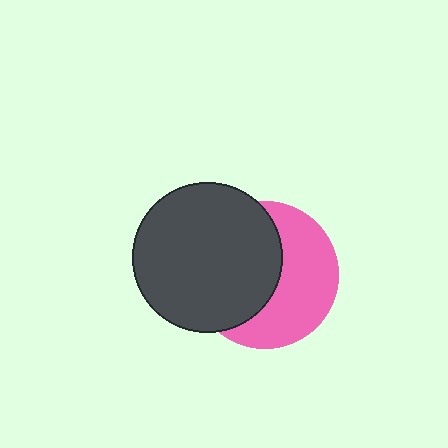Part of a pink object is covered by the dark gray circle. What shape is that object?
It is a circle.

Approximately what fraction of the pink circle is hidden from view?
Roughly 51% of the pink circle is hidden behind the dark gray circle.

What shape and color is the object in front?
The object in front is a dark gray circle.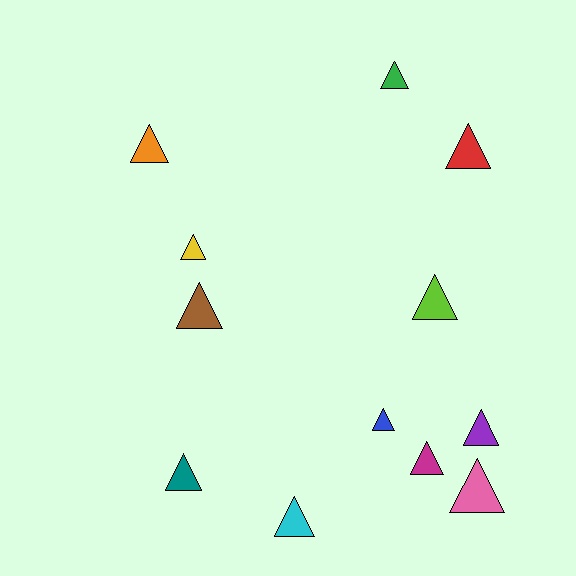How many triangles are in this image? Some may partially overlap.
There are 12 triangles.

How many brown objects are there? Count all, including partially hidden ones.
There is 1 brown object.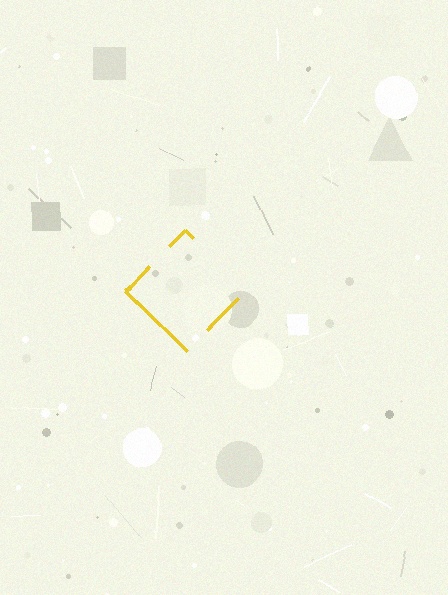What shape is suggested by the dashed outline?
The dashed outline suggests a diamond.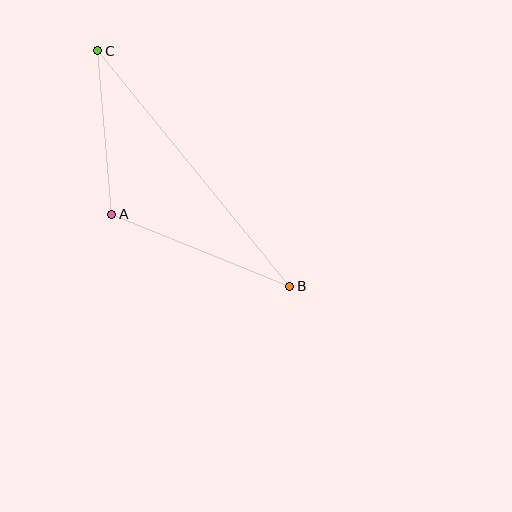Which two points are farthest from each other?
Points B and C are farthest from each other.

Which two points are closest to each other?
Points A and C are closest to each other.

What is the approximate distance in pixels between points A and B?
The distance between A and B is approximately 192 pixels.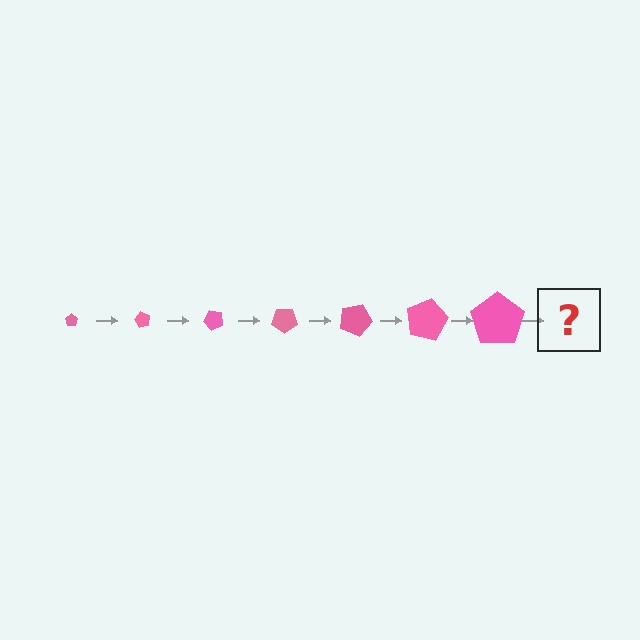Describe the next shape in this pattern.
It should be a pentagon, larger than the previous one and rotated 420 degrees from the start.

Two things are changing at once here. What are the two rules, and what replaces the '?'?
The two rules are that the pentagon grows larger each step and it rotates 60 degrees each step. The '?' should be a pentagon, larger than the previous one and rotated 420 degrees from the start.